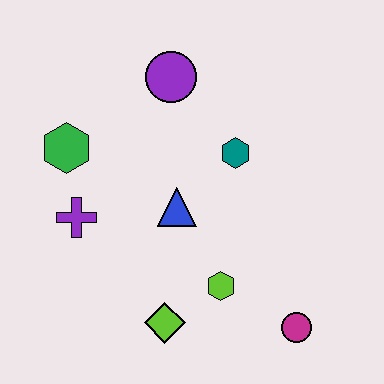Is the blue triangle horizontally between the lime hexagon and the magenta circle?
No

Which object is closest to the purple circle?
The teal hexagon is closest to the purple circle.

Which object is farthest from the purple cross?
The magenta circle is farthest from the purple cross.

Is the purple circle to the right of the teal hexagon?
No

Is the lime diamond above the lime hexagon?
No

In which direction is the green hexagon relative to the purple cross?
The green hexagon is above the purple cross.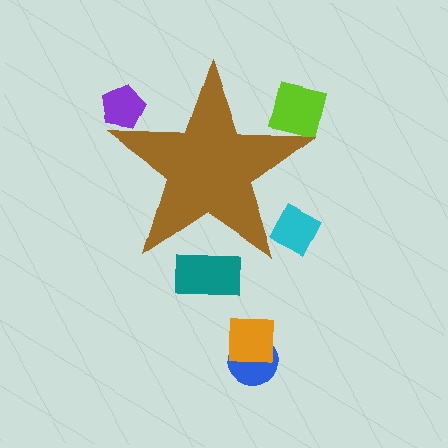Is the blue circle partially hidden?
No, the blue circle is fully visible.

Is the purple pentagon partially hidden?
Yes, the purple pentagon is partially hidden behind the brown star.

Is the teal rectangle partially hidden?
Yes, the teal rectangle is partially hidden behind the brown star.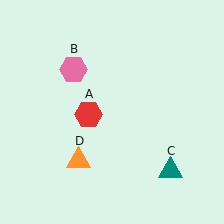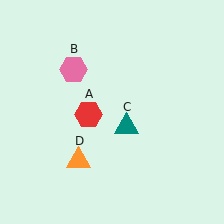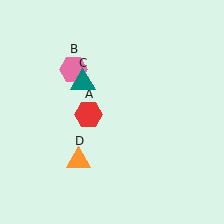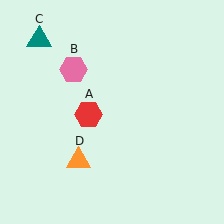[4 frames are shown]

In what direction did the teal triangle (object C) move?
The teal triangle (object C) moved up and to the left.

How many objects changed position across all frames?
1 object changed position: teal triangle (object C).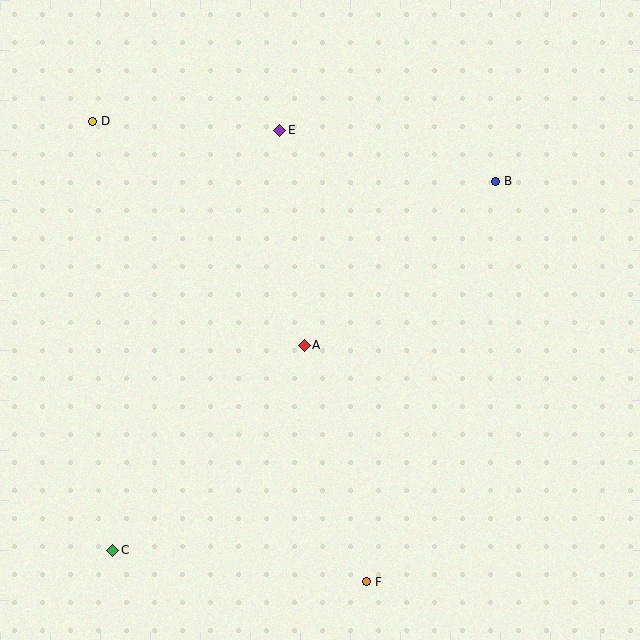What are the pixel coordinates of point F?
Point F is at (367, 582).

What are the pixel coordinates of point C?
Point C is at (113, 550).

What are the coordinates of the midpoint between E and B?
The midpoint between E and B is at (388, 156).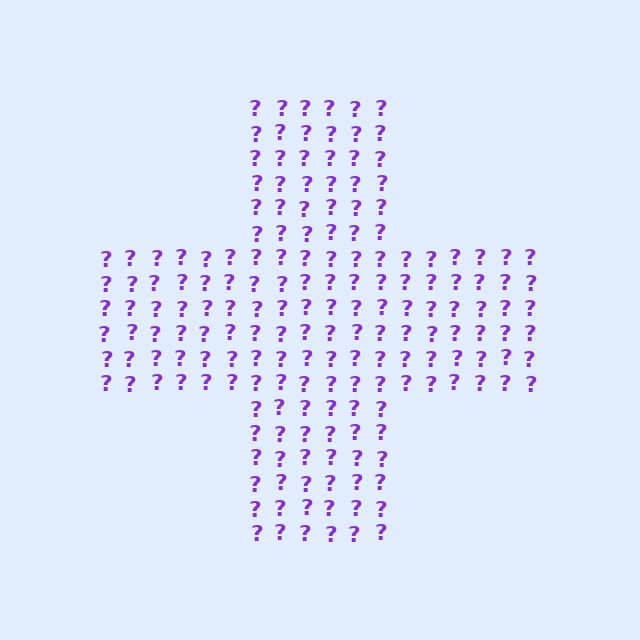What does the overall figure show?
The overall figure shows a cross.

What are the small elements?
The small elements are question marks.